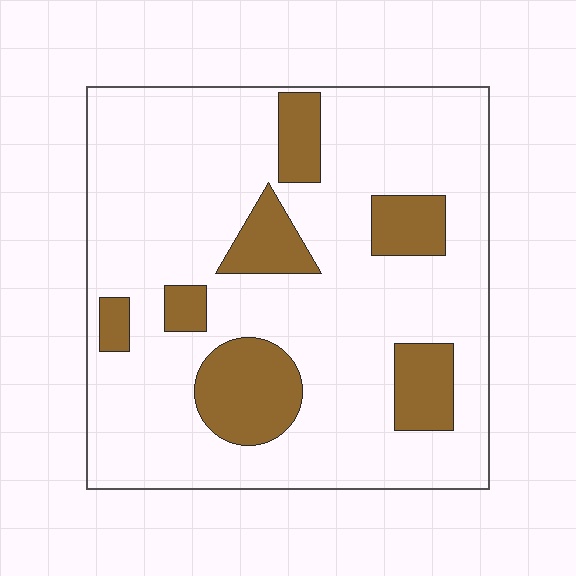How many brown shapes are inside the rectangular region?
7.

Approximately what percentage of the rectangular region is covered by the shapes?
Approximately 20%.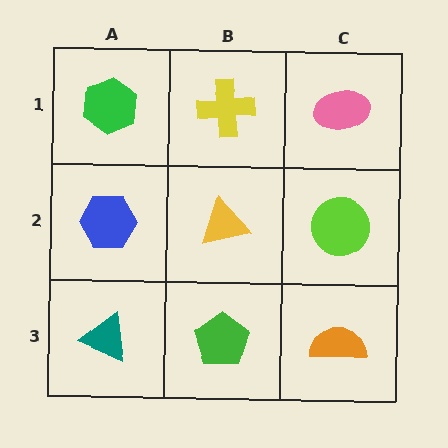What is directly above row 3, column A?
A blue hexagon.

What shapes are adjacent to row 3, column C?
A lime circle (row 2, column C), a green pentagon (row 3, column B).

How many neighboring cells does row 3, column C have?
2.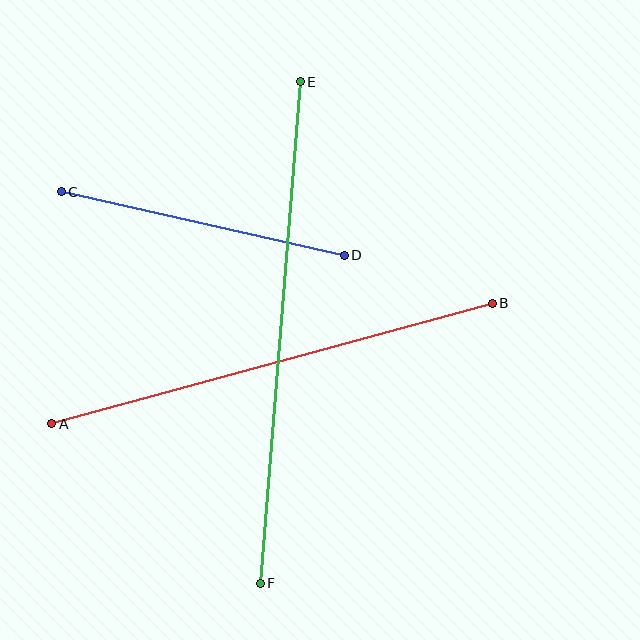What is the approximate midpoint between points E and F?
The midpoint is at approximately (280, 333) pixels.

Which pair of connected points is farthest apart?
Points E and F are farthest apart.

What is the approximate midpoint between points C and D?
The midpoint is at approximately (203, 224) pixels.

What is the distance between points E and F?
The distance is approximately 503 pixels.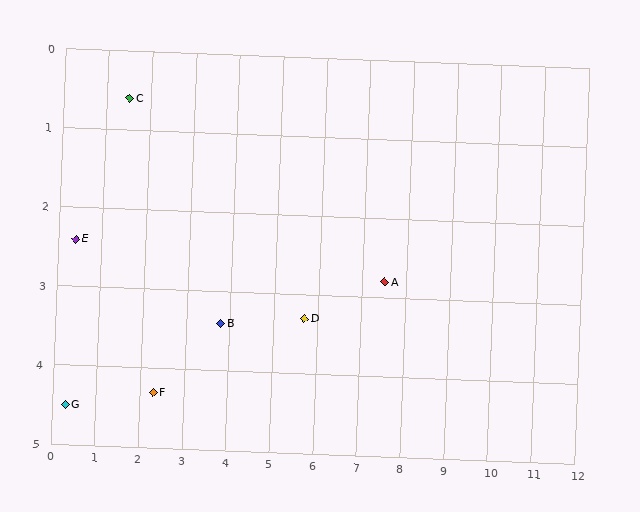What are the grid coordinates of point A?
Point A is at approximately (7.5, 2.8).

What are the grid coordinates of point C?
Point C is at approximately (1.5, 0.6).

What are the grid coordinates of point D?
Point D is at approximately (5.7, 3.3).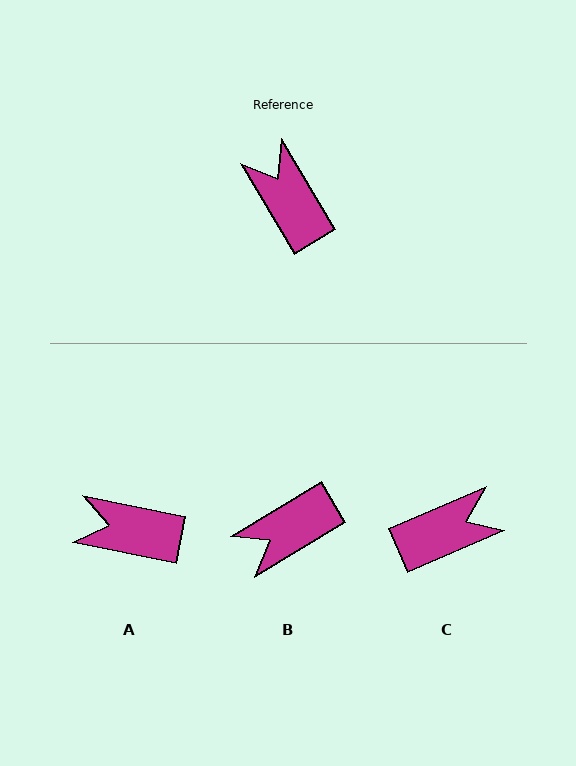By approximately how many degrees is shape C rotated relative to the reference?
Approximately 98 degrees clockwise.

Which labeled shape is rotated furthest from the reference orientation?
C, about 98 degrees away.